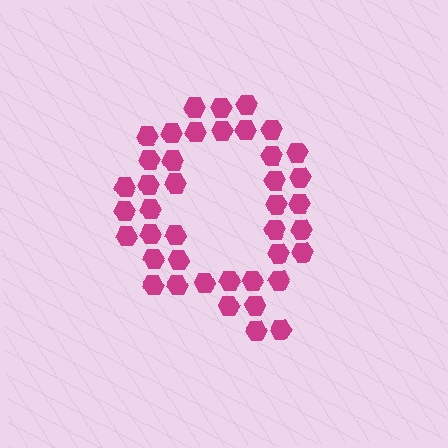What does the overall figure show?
The overall figure shows the letter Q.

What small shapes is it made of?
It is made of small hexagons.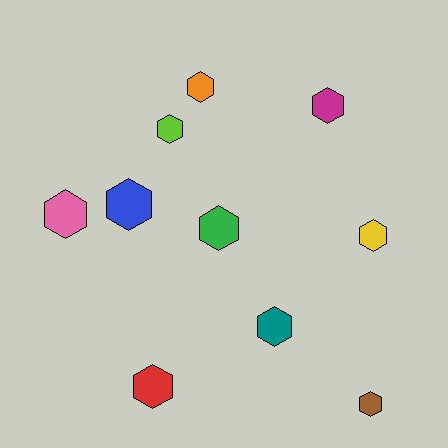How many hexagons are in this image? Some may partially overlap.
There are 10 hexagons.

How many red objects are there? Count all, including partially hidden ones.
There is 1 red object.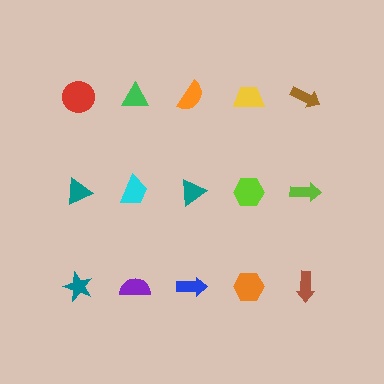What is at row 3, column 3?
A blue arrow.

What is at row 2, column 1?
A teal triangle.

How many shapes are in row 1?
5 shapes.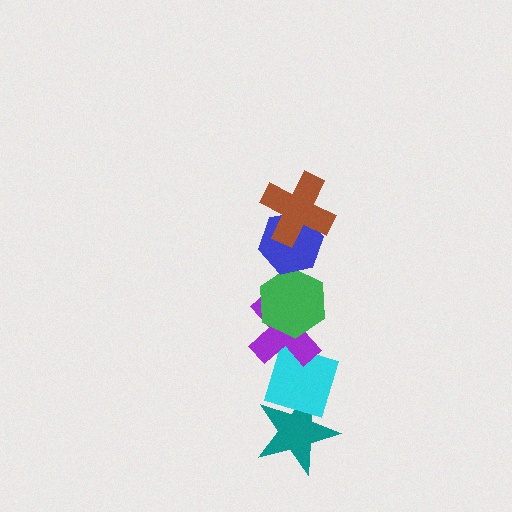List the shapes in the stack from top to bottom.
From top to bottom: the brown cross, the blue hexagon, the green hexagon, the purple cross, the cyan diamond, the teal star.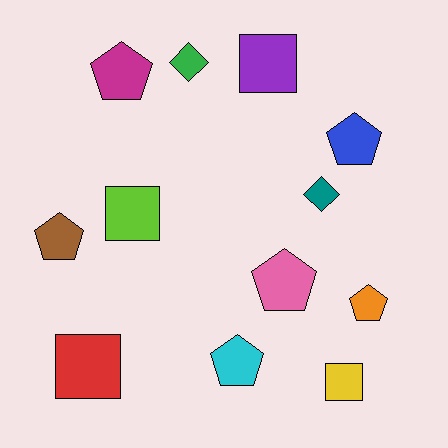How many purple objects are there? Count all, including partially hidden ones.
There is 1 purple object.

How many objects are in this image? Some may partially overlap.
There are 12 objects.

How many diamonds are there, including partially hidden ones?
There are 2 diamonds.